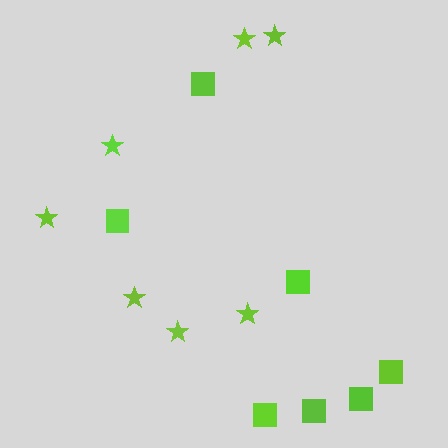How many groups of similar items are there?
There are 2 groups: one group of squares (7) and one group of stars (7).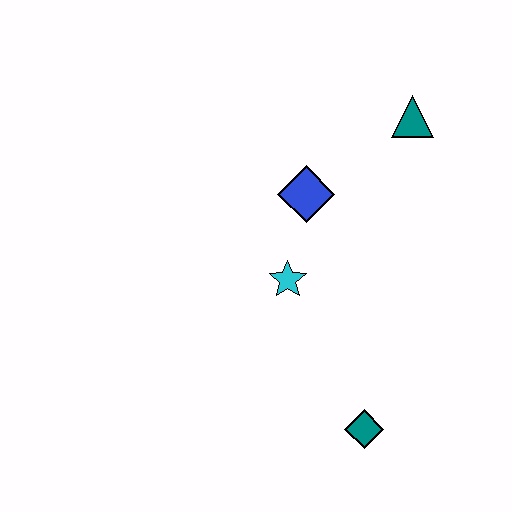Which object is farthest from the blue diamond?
The teal diamond is farthest from the blue diamond.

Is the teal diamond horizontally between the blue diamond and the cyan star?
No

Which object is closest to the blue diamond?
The cyan star is closest to the blue diamond.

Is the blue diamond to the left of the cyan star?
No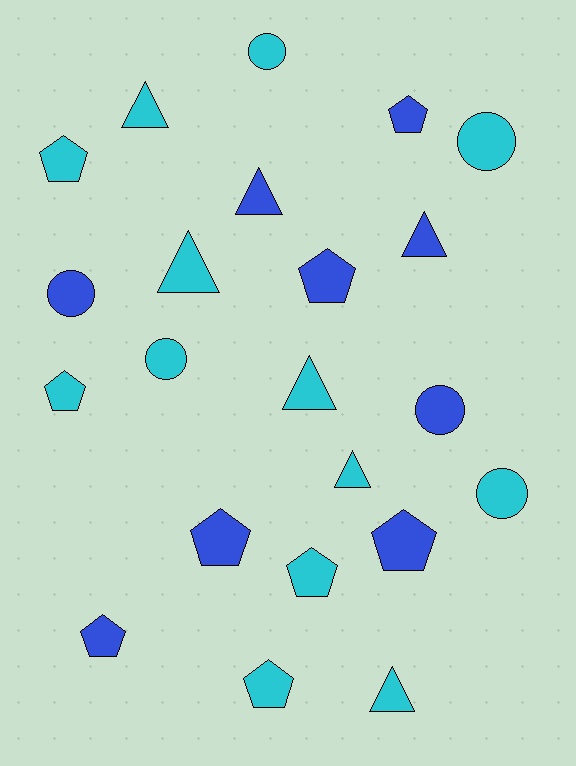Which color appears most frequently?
Cyan, with 13 objects.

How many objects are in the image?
There are 22 objects.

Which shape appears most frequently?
Pentagon, with 9 objects.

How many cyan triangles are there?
There are 5 cyan triangles.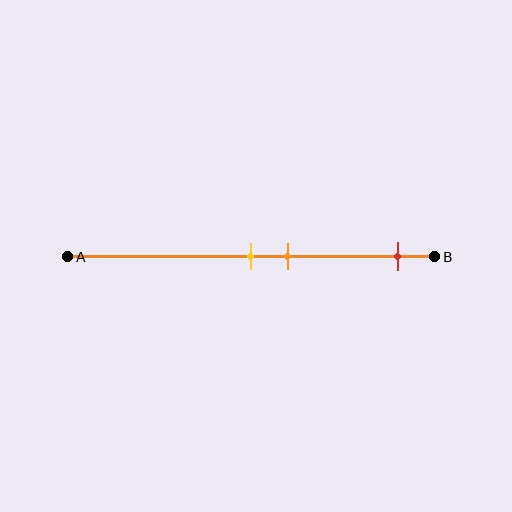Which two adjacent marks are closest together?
The yellow and orange marks are the closest adjacent pair.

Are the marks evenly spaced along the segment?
No, the marks are not evenly spaced.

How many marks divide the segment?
There are 3 marks dividing the segment.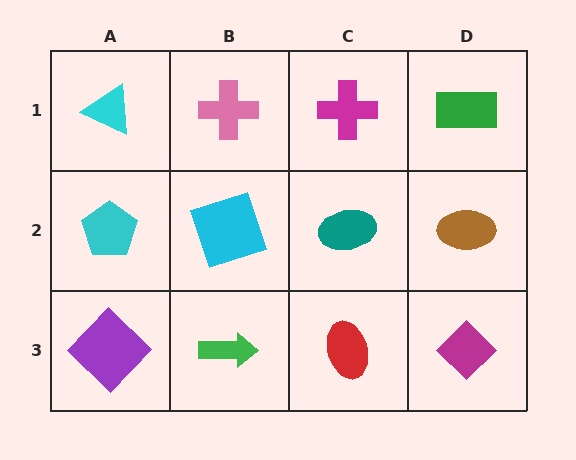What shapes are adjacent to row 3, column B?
A cyan square (row 2, column B), a purple diamond (row 3, column A), a red ellipse (row 3, column C).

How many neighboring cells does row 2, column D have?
3.